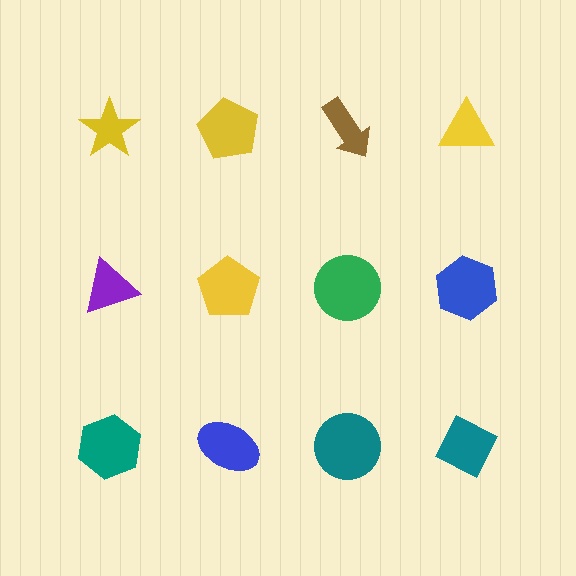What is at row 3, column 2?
A blue ellipse.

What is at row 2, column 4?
A blue hexagon.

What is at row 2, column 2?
A yellow pentagon.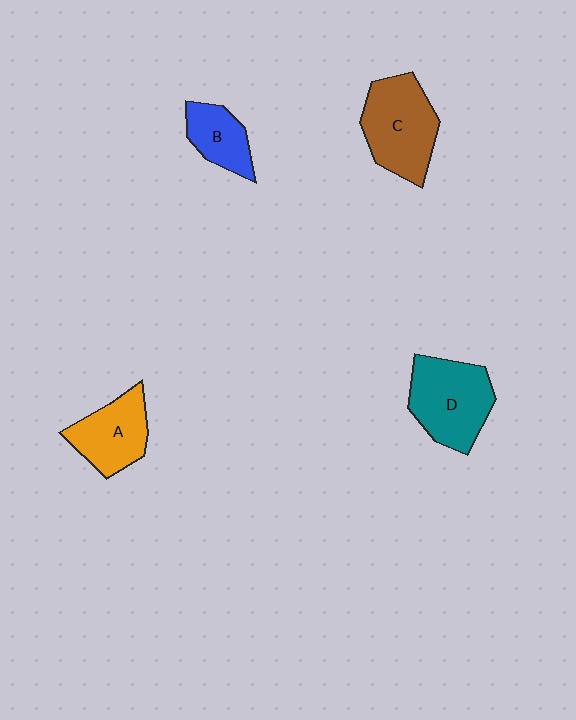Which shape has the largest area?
Shape C (brown).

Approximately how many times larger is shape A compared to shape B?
Approximately 1.4 times.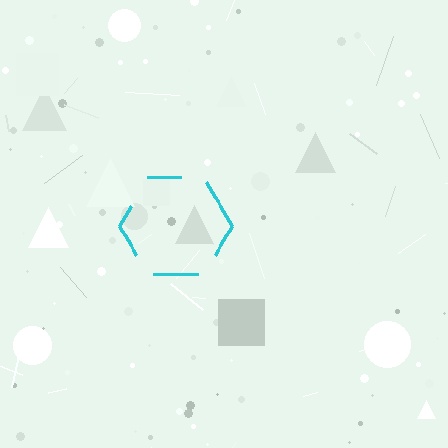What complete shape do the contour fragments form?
The contour fragments form a hexagon.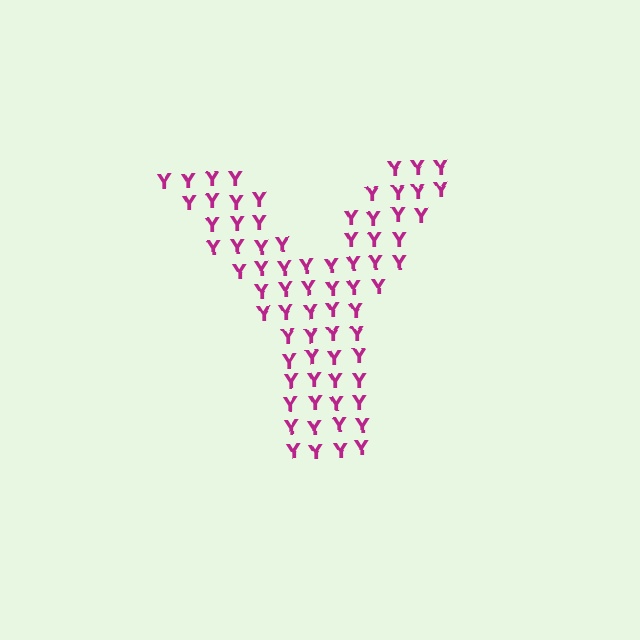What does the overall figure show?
The overall figure shows the letter Y.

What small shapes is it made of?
It is made of small letter Y's.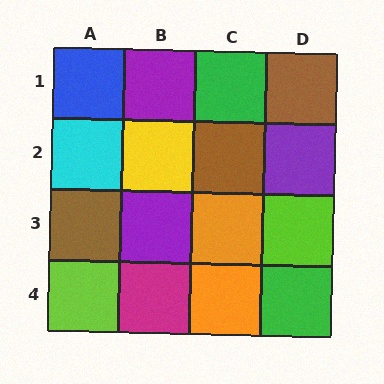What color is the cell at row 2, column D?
Purple.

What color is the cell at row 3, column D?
Lime.